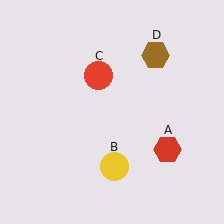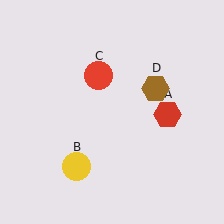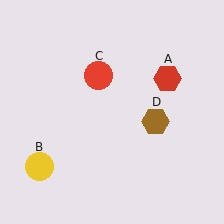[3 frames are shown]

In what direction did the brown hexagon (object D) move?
The brown hexagon (object D) moved down.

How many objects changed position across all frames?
3 objects changed position: red hexagon (object A), yellow circle (object B), brown hexagon (object D).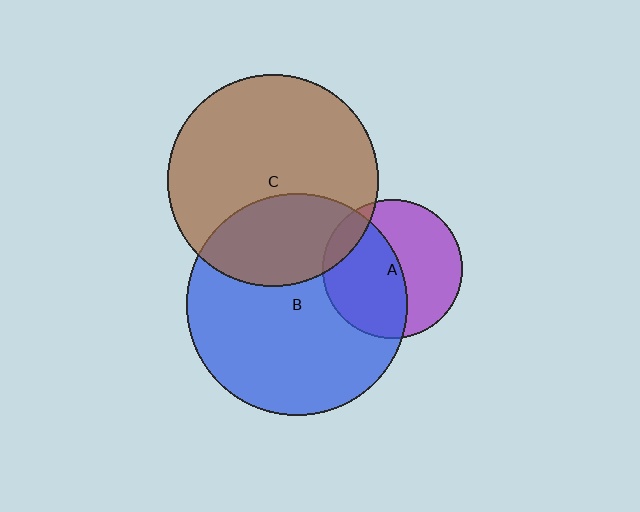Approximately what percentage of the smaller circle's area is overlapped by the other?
Approximately 50%.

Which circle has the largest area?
Circle B (blue).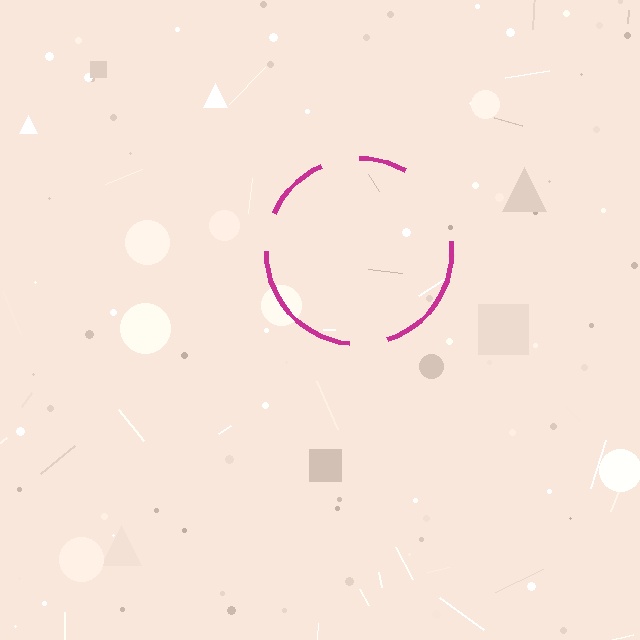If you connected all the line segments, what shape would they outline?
They would outline a circle.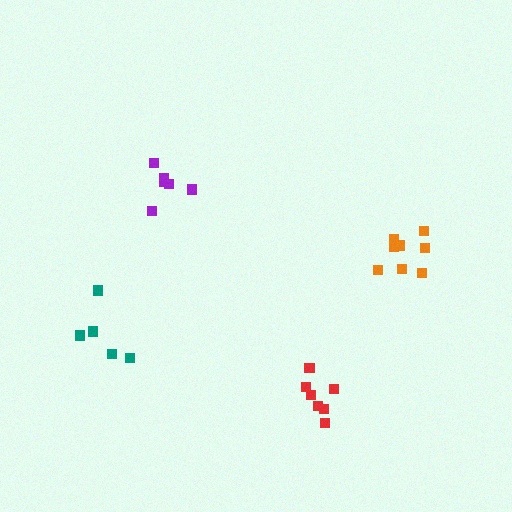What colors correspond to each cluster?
The clusters are colored: purple, red, teal, orange.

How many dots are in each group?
Group 1: 6 dots, Group 2: 7 dots, Group 3: 5 dots, Group 4: 8 dots (26 total).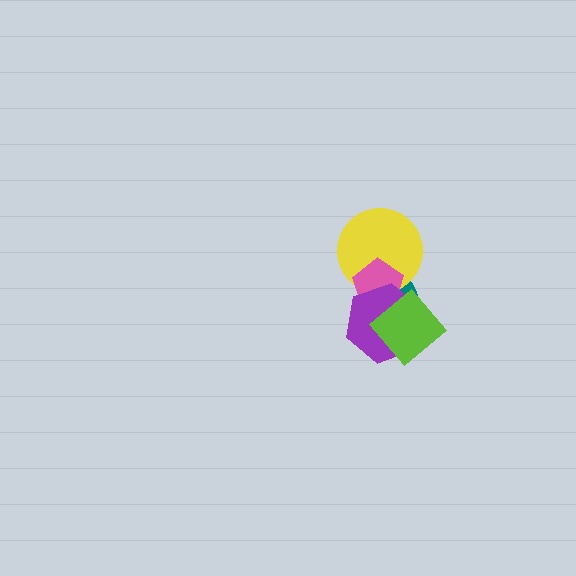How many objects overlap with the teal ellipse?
4 objects overlap with the teal ellipse.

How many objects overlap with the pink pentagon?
4 objects overlap with the pink pentagon.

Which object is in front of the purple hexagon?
The lime diamond is in front of the purple hexagon.